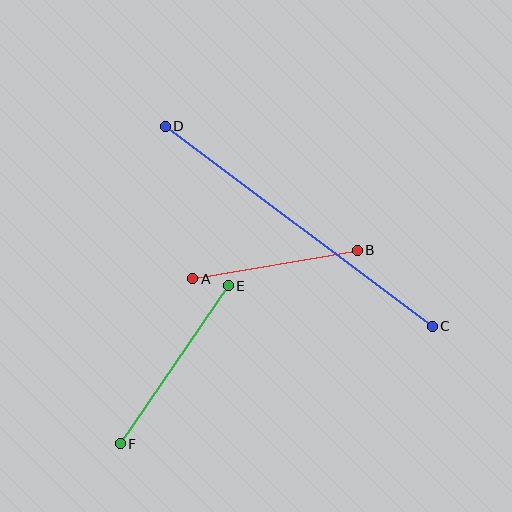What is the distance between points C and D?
The distance is approximately 333 pixels.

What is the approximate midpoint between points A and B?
The midpoint is at approximately (275, 264) pixels.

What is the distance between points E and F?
The distance is approximately 192 pixels.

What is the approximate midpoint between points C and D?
The midpoint is at approximately (299, 226) pixels.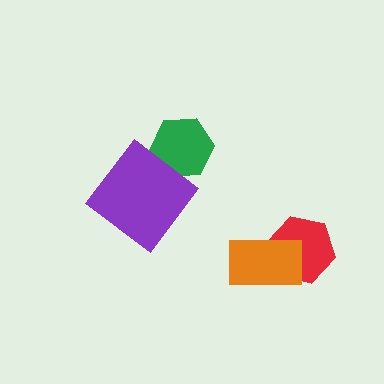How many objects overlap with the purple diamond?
1 object overlaps with the purple diamond.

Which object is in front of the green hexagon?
The purple diamond is in front of the green hexagon.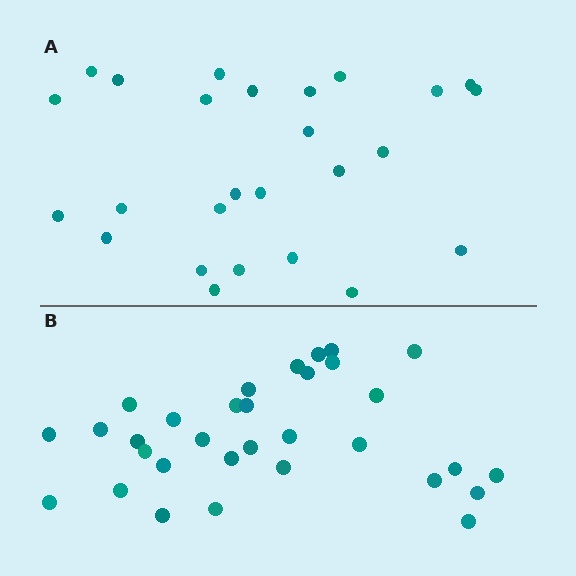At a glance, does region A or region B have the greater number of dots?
Region B (the bottom region) has more dots.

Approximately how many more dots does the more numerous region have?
Region B has about 6 more dots than region A.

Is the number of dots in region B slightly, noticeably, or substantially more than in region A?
Region B has only slightly more — the two regions are fairly close. The ratio is roughly 1.2 to 1.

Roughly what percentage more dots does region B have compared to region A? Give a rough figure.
About 25% more.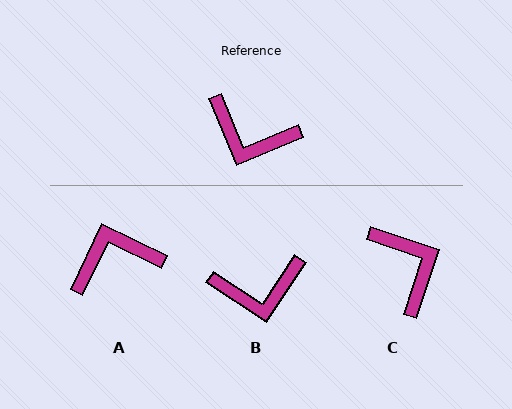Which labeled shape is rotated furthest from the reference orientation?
C, about 139 degrees away.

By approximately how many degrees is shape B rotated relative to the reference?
Approximately 34 degrees counter-clockwise.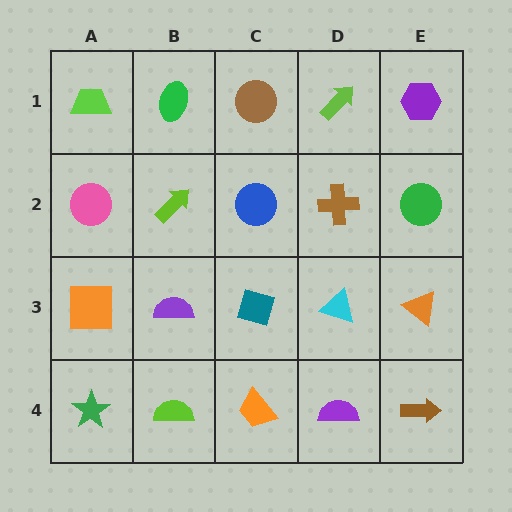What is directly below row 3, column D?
A purple semicircle.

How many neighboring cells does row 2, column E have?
3.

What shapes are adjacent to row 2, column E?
A purple hexagon (row 1, column E), an orange triangle (row 3, column E), a brown cross (row 2, column D).